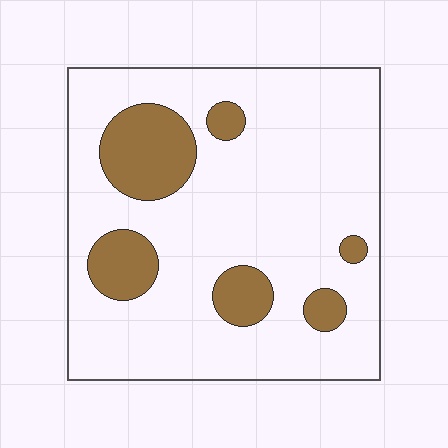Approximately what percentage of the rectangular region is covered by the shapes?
Approximately 20%.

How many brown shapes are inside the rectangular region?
6.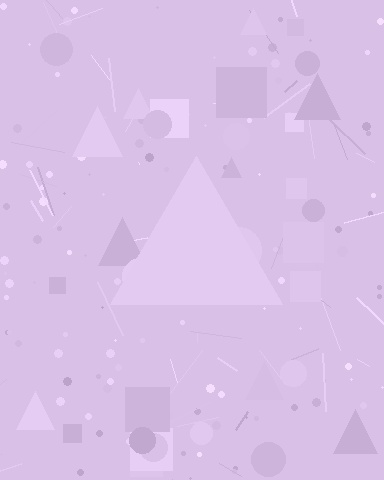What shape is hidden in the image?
A triangle is hidden in the image.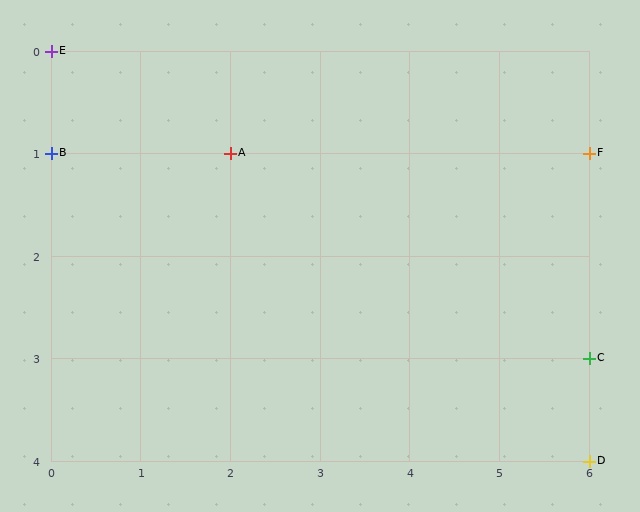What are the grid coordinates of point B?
Point B is at grid coordinates (0, 1).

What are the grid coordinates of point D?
Point D is at grid coordinates (6, 4).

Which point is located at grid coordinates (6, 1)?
Point F is at (6, 1).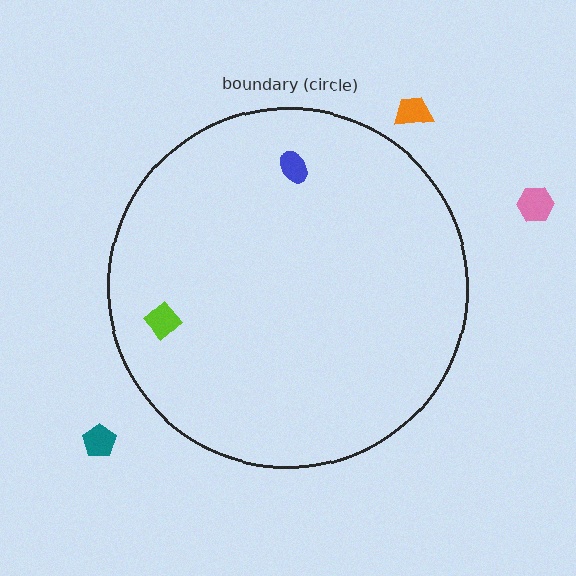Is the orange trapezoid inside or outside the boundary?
Outside.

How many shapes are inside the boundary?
2 inside, 3 outside.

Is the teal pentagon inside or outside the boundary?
Outside.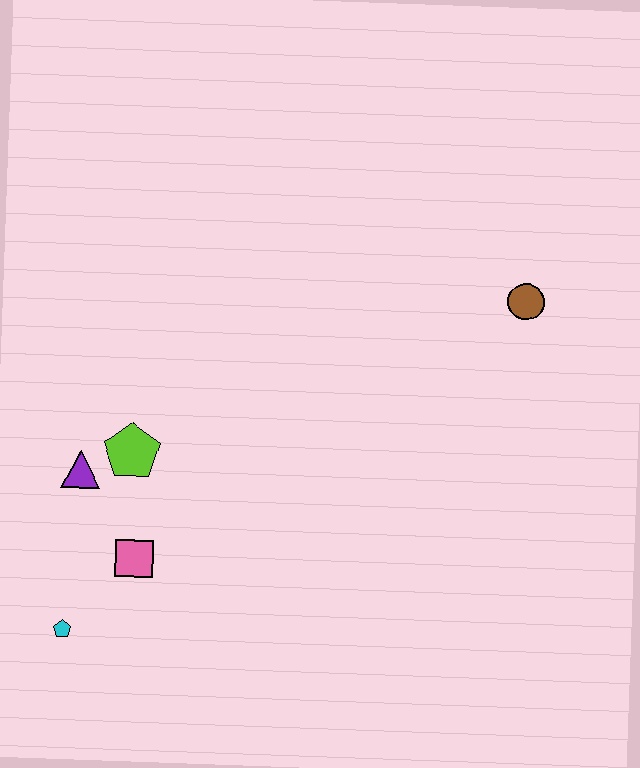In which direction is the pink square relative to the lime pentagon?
The pink square is below the lime pentagon.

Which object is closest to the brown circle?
The lime pentagon is closest to the brown circle.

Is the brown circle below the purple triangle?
No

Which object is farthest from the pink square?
The brown circle is farthest from the pink square.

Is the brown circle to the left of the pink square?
No